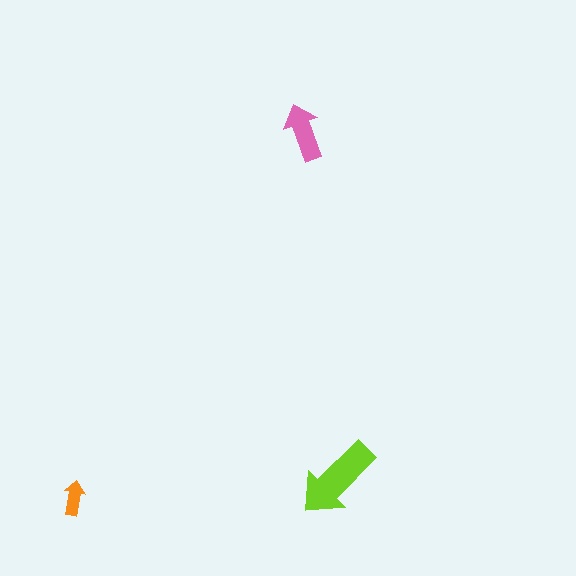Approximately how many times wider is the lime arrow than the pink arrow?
About 1.5 times wider.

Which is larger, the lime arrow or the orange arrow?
The lime one.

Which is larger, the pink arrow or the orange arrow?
The pink one.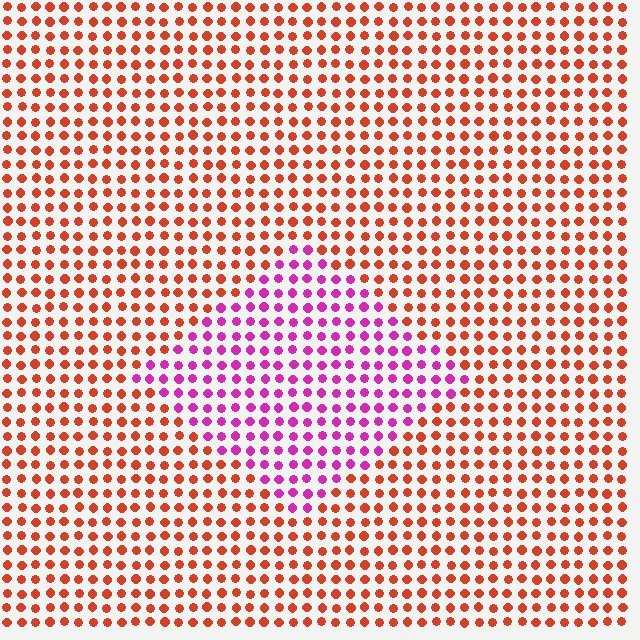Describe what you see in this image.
The image is filled with small red elements in a uniform arrangement. A diamond-shaped region is visible where the elements are tinted to a slightly different hue, forming a subtle color boundary.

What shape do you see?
I see a diamond.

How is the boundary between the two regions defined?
The boundary is defined purely by a slight shift in hue (about 57 degrees). Spacing, size, and orientation are identical on both sides.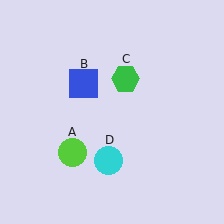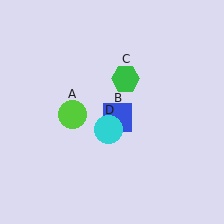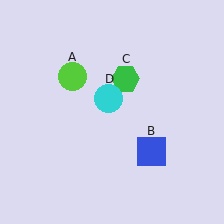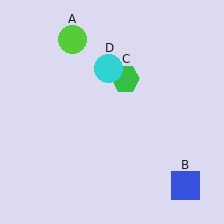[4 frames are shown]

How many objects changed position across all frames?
3 objects changed position: lime circle (object A), blue square (object B), cyan circle (object D).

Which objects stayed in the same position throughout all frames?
Green hexagon (object C) remained stationary.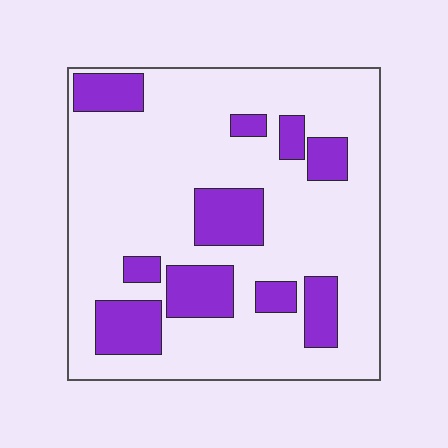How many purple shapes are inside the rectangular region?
10.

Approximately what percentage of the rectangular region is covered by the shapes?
Approximately 25%.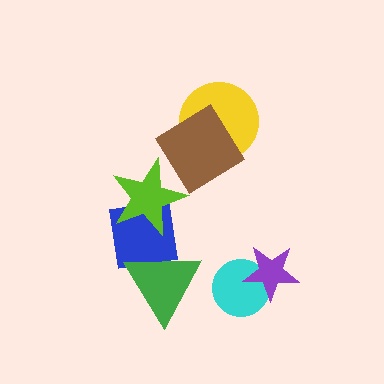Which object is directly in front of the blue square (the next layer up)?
The lime star is directly in front of the blue square.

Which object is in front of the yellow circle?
The brown diamond is in front of the yellow circle.